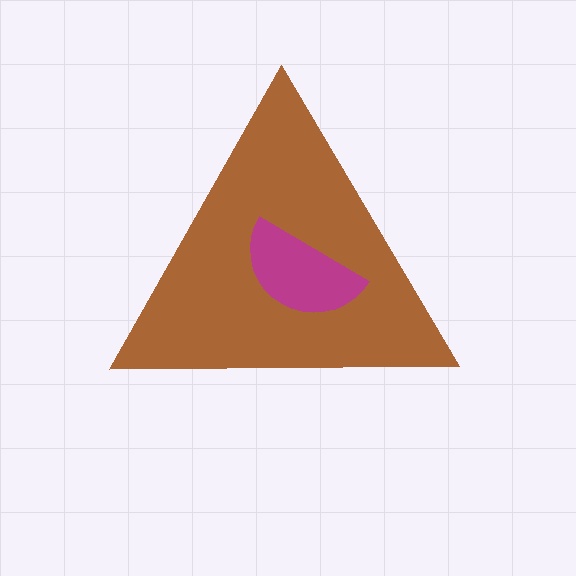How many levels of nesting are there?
2.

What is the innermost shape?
The magenta semicircle.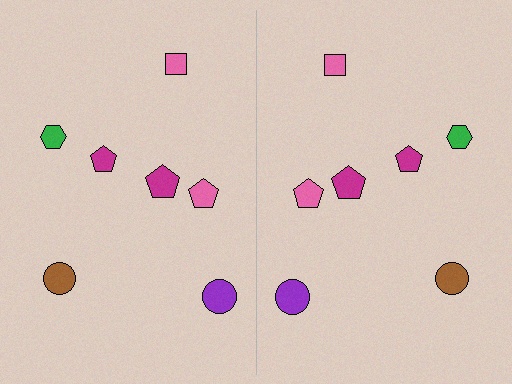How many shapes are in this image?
There are 14 shapes in this image.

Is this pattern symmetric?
Yes, this pattern has bilateral (reflection) symmetry.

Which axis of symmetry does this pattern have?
The pattern has a vertical axis of symmetry running through the center of the image.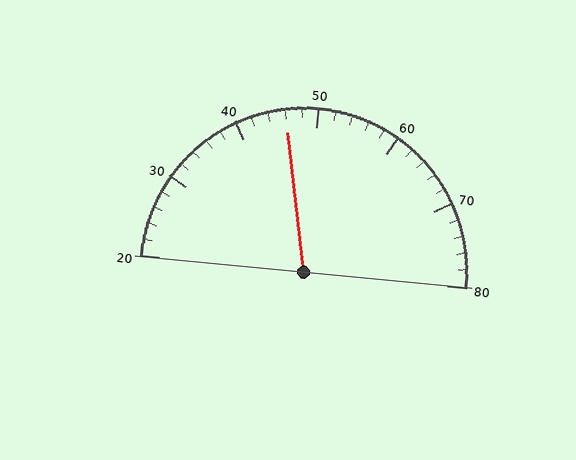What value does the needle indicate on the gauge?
The needle indicates approximately 46.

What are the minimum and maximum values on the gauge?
The gauge ranges from 20 to 80.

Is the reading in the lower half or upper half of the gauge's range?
The reading is in the lower half of the range (20 to 80).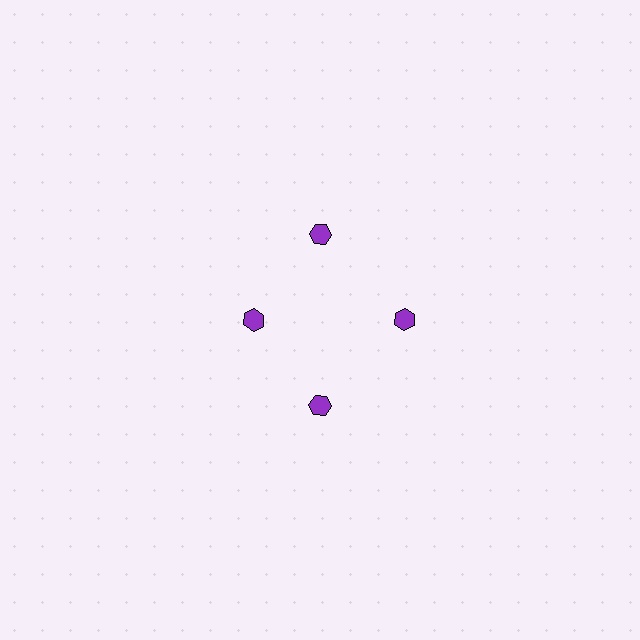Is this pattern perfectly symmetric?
No. The 4 purple hexagons are arranged in a ring, but one element near the 9 o'clock position is pulled inward toward the center, breaking the 4-fold rotational symmetry.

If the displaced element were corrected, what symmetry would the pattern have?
It would have 4-fold rotational symmetry — the pattern would map onto itself every 90 degrees.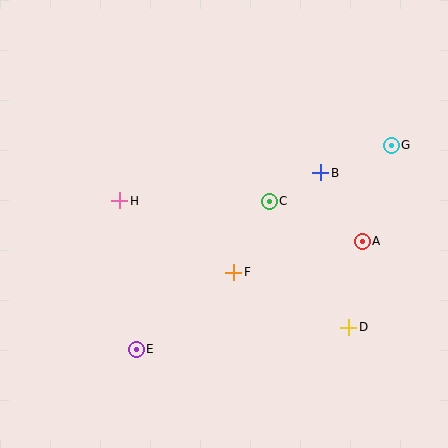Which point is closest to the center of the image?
Point F at (234, 272) is closest to the center.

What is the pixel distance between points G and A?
The distance between G and A is 100 pixels.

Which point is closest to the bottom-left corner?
Point E is closest to the bottom-left corner.